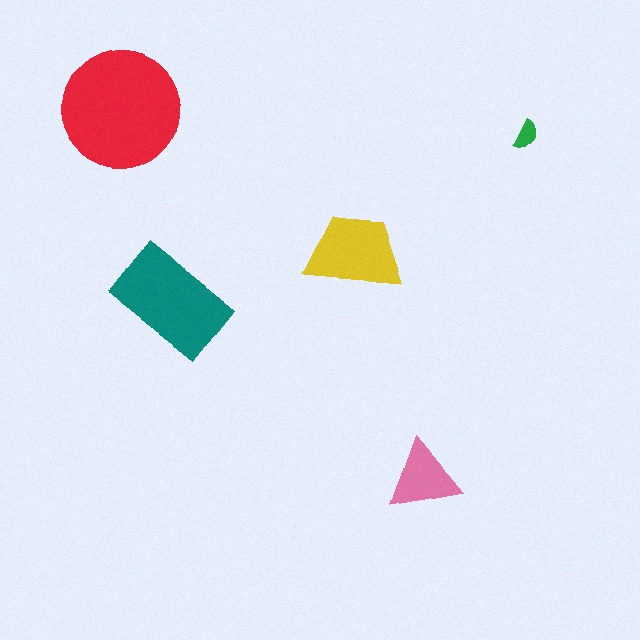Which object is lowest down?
The pink triangle is bottommost.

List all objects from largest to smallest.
The red circle, the teal rectangle, the yellow trapezoid, the pink triangle, the green semicircle.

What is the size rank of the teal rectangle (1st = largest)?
2nd.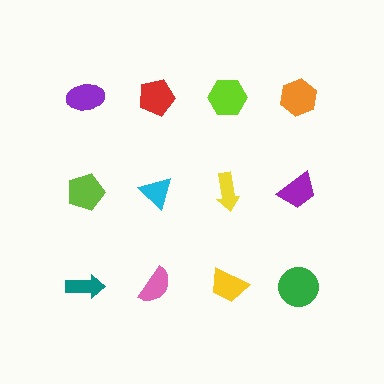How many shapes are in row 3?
4 shapes.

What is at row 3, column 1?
A teal arrow.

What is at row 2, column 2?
A cyan triangle.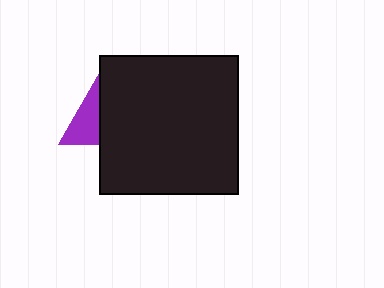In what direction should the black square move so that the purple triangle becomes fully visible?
The black square should move right. That is the shortest direction to clear the overlap and leave the purple triangle fully visible.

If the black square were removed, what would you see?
You would see the complete purple triangle.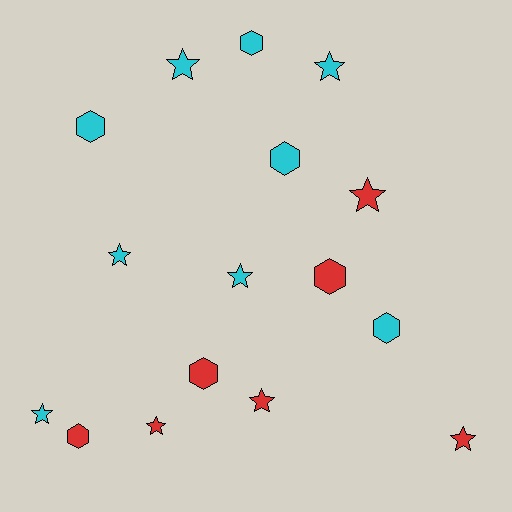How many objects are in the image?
There are 16 objects.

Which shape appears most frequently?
Star, with 9 objects.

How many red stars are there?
There are 4 red stars.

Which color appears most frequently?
Cyan, with 9 objects.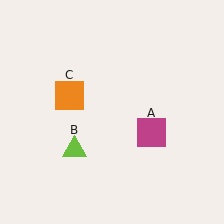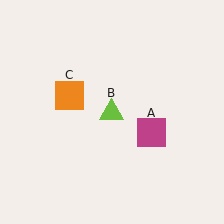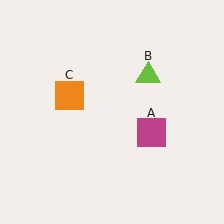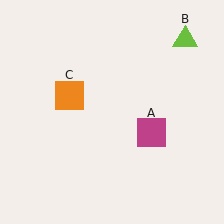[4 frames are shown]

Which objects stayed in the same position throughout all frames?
Magenta square (object A) and orange square (object C) remained stationary.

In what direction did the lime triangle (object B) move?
The lime triangle (object B) moved up and to the right.